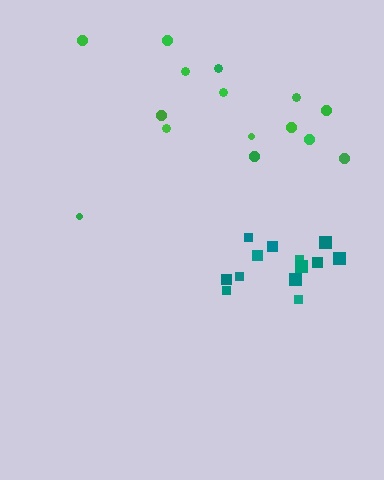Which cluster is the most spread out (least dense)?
Green.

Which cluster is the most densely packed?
Teal.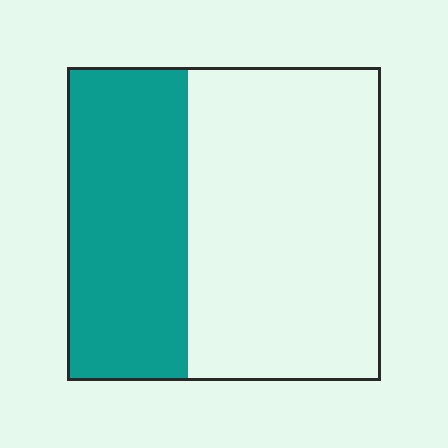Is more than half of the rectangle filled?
No.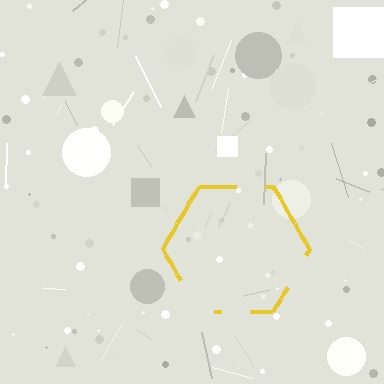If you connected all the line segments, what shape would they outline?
They would outline a hexagon.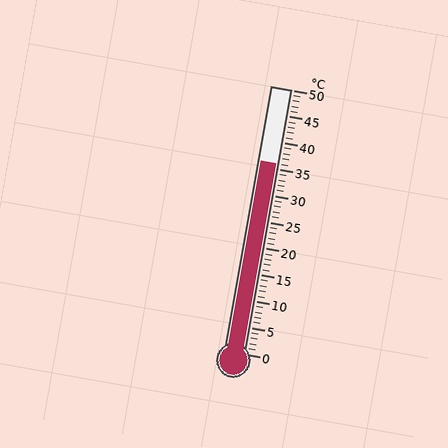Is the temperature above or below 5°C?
The temperature is above 5°C.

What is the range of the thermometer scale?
The thermometer scale ranges from 0°C to 50°C.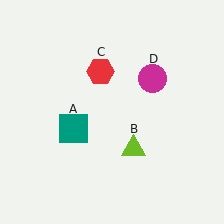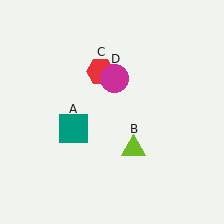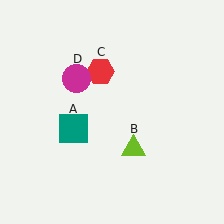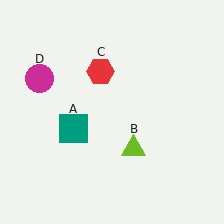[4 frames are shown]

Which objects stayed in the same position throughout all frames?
Teal square (object A) and lime triangle (object B) and red hexagon (object C) remained stationary.